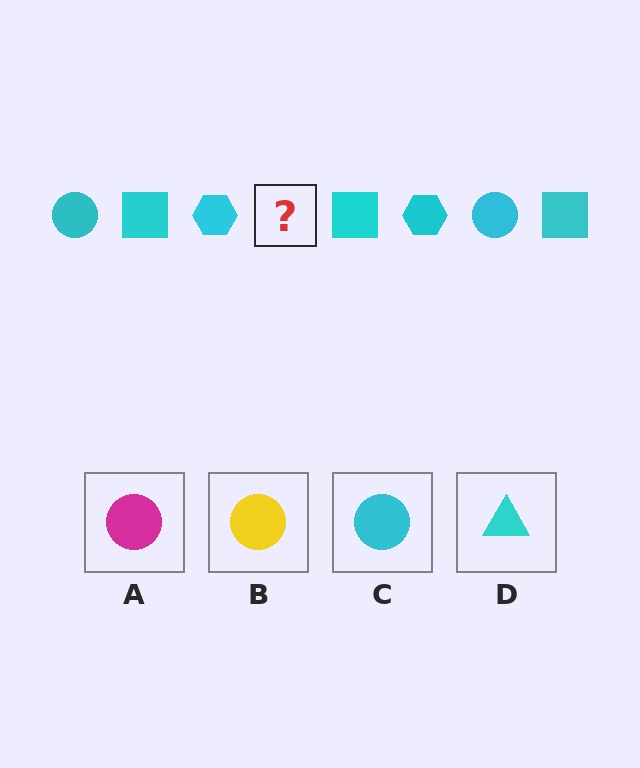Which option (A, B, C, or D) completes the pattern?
C.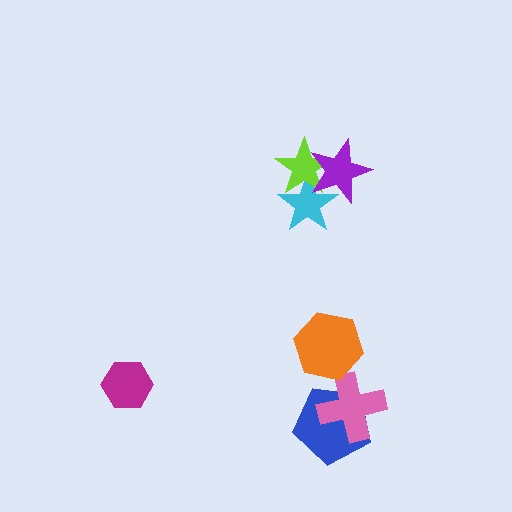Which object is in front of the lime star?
The purple star is in front of the lime star.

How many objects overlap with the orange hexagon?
0 objects overlap with the orange hexagon.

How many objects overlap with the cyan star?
2 objects overlap with the cyan star.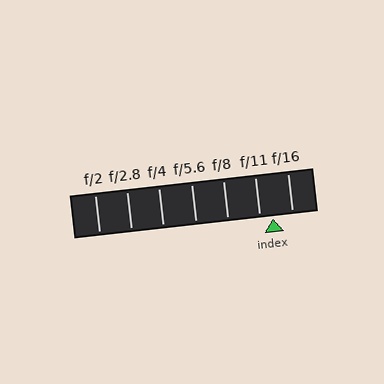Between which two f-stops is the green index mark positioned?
The index mark is between f/11 and f/16.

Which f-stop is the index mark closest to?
The index mark is closest to f/11.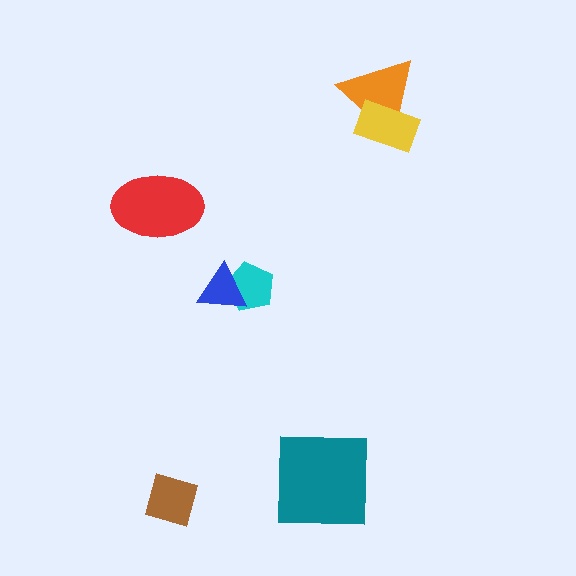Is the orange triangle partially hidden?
Yes, it is partially covered by another shape.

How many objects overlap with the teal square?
0 objects overlap with the teal square.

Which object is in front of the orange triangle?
The yellow rectangle is in front of the orange triangle.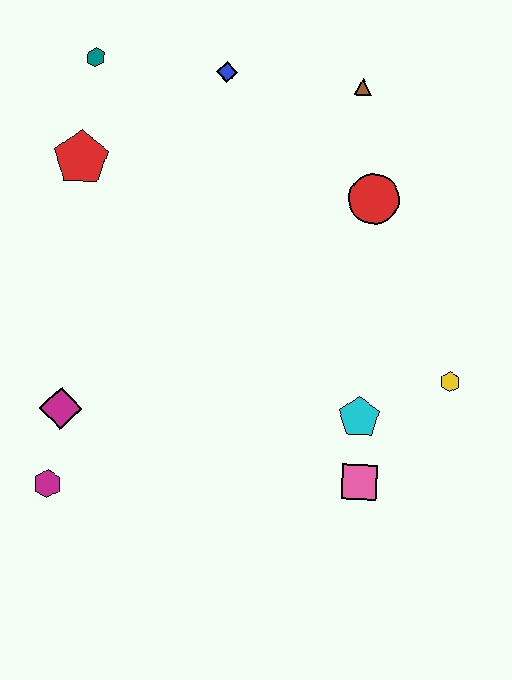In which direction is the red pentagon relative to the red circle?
The red pentagon is to the left of the red circle.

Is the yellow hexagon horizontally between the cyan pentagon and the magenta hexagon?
No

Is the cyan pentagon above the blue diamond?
No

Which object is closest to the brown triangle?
The red circle is closest to the brown triangle.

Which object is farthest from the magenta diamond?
The brown triangle is farthest from the magenta diamond.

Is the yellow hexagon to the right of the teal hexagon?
Yes